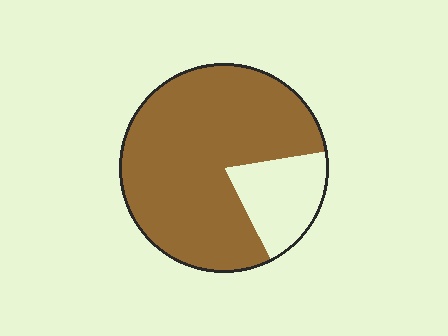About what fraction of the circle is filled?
About four fifths (4/5).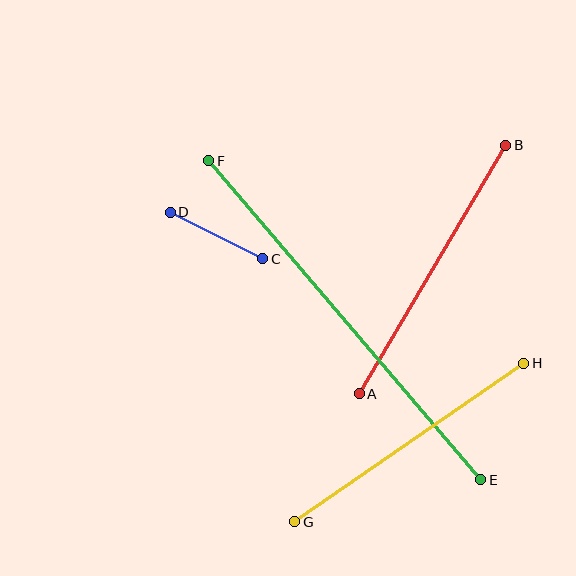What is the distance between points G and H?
The distance is approximately 278 pixels.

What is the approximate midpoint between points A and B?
The midpoint is at approximately (433, 270) pixels.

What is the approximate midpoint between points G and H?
The midpoint is at approximately (409, 443) pixels.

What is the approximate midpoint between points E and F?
The midpoint is at approximately (345, 320) pixels.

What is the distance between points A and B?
The distance is approximately 288 pixels.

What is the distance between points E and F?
The distance is approximately 419 pixels.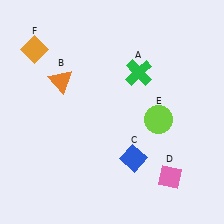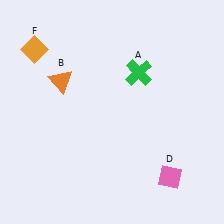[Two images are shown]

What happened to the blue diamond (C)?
The blue diamond (C) was removed in Image 2. It was in the bottom-right area of Image 1.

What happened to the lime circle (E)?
The lime circle (E) was removed in Image 2. It was in the bottom-right area of Image 1.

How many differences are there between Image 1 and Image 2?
There are 2 differences between the two images.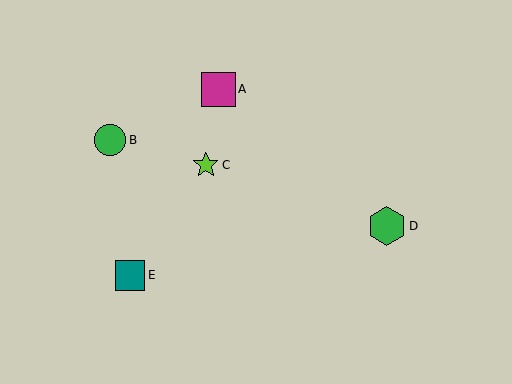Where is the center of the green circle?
The center of the green circle is at (110, 140).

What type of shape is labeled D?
Shape D is a green hexagon.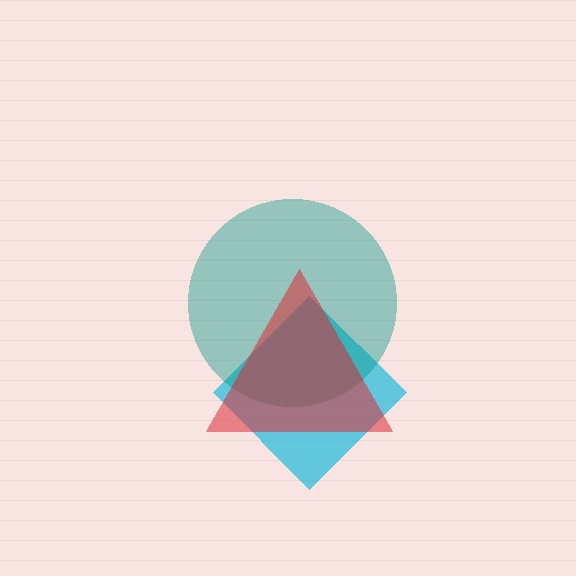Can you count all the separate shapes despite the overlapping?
Yes, there are 3 separate shapes.